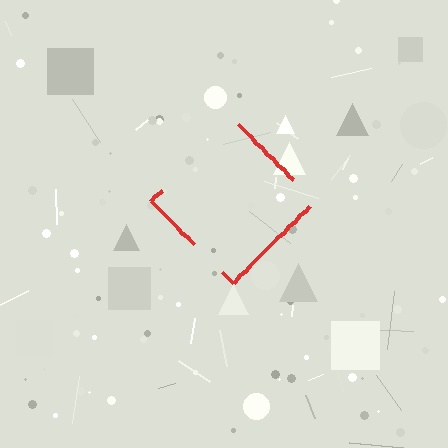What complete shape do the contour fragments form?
The contour fragments form a diamond.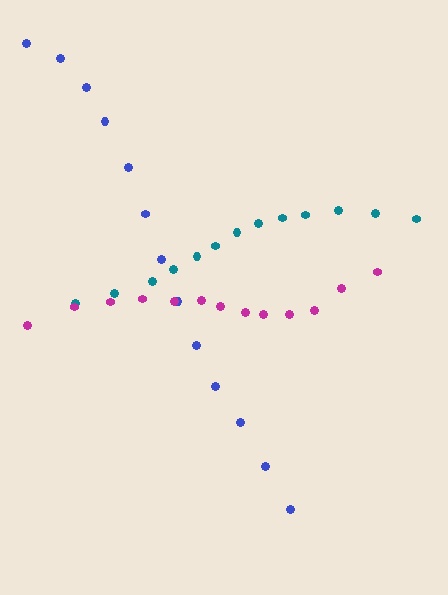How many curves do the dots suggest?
There are 3 distinct paths.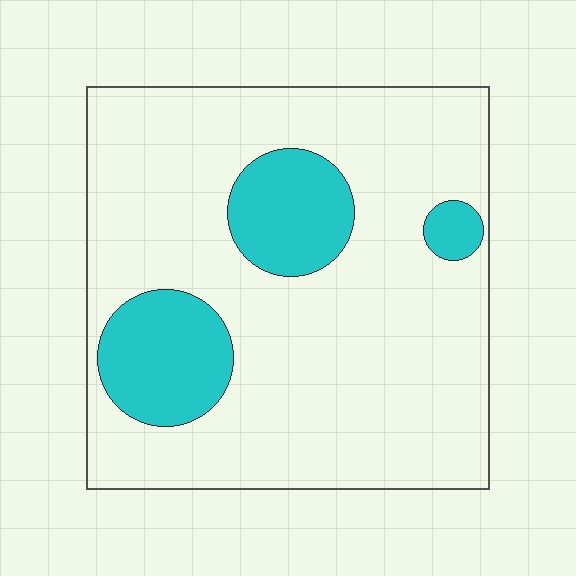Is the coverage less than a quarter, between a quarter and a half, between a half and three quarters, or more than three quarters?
Less than a quarter.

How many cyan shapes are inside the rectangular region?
3.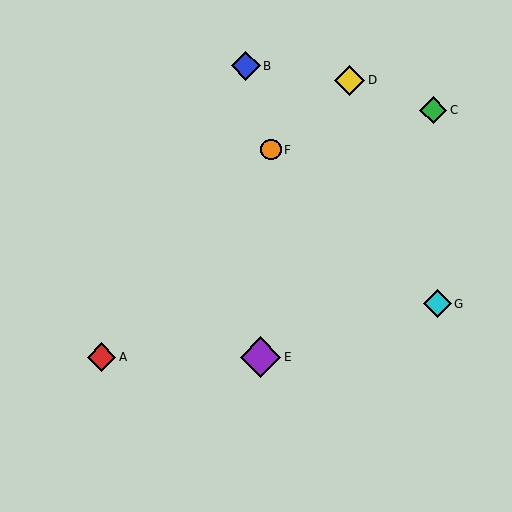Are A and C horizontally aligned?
No, A is at y≈357 and C is at y≈110.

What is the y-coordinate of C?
Object C is at y≈110.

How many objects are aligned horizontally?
2 objects (A, E) are aligned horizontally.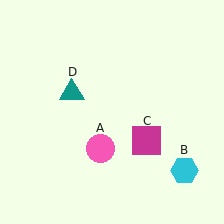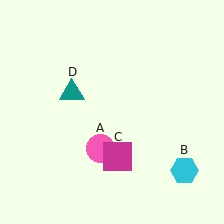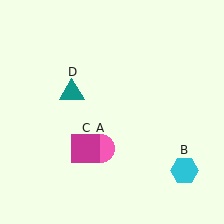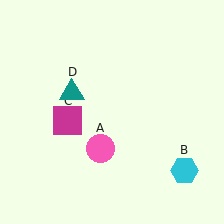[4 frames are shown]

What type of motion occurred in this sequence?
The magenta square (object C) rotated clockwise around the center of the scene.